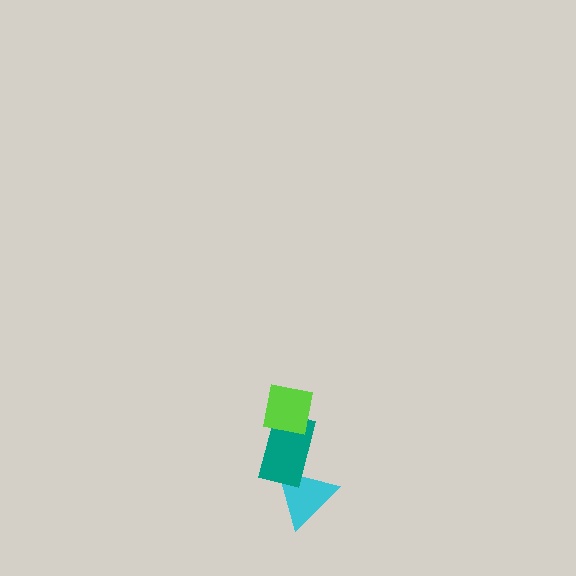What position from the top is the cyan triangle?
The cyan triangle is 3rd from the top.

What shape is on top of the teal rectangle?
The lime square is on top of the teal rectangle.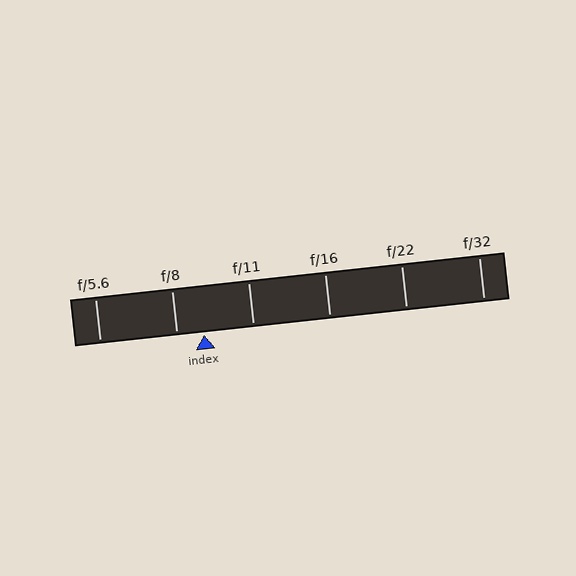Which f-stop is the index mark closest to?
The index mark is closest to f/8.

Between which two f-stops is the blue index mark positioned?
The index mark is between f/8 and f/11.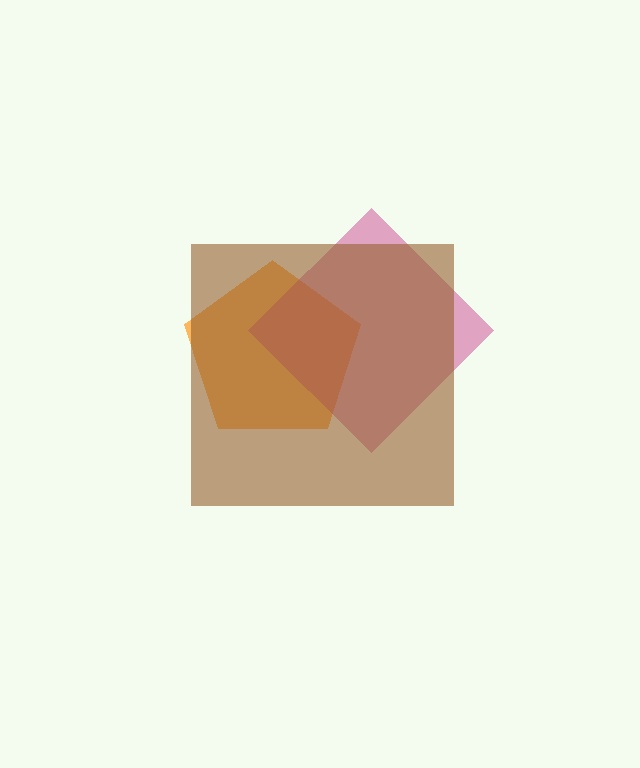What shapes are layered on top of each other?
The layered shapes are: an orange pentagon, a magenta diamond, a brown square.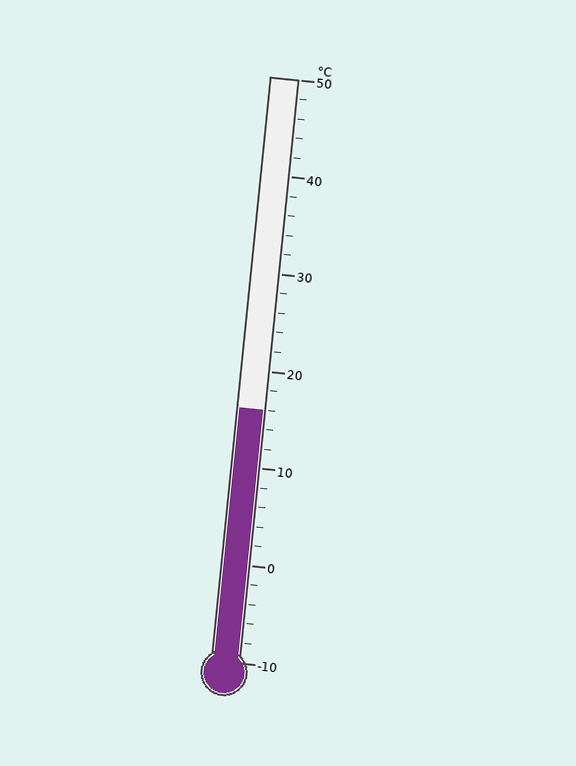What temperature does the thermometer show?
The thermometer shows approximately 16°C.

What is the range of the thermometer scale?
The thermometer scale ranges from -10°C to 50°C.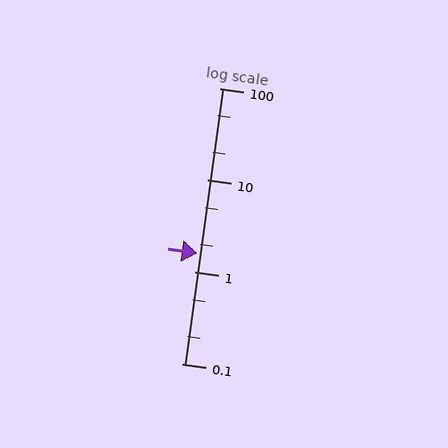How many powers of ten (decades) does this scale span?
The scale spans 3 decades, from 0.1 to 100.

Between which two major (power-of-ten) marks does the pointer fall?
The pointer is between 1 and 10.